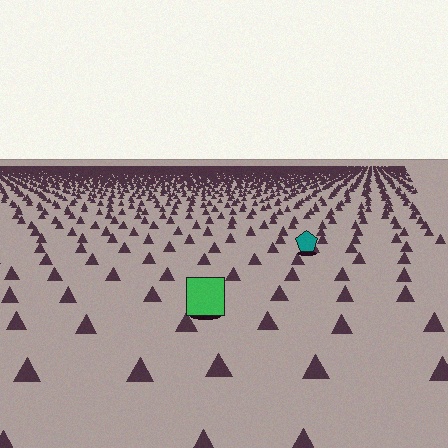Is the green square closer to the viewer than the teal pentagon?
Yes. The green square is closer — you can tell from the texture gradient: the ground texture is coarser near it.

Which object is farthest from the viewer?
The teal pentagon is farthest from the viewer. It appears smaller and the ground texture around it is denser.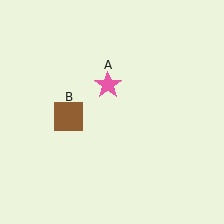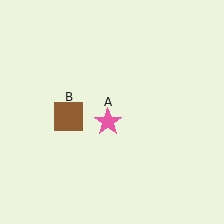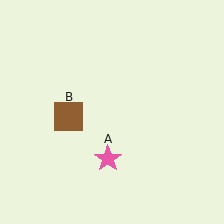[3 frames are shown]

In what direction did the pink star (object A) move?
The pink star (object A) moved down.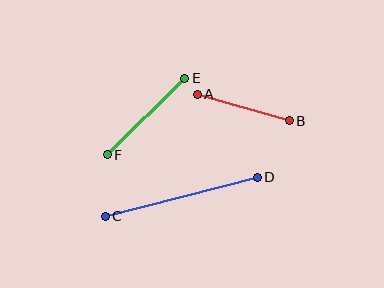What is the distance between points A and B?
The distance is approximately 95 pixels.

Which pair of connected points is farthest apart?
Points C and D are farthest apart.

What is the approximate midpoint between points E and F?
The midpoint is at approximately (146, 117) pixels.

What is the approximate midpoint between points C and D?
The midpoint is at approximately (181, 197) pixels.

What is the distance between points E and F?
The distance is approximately 109 pixels.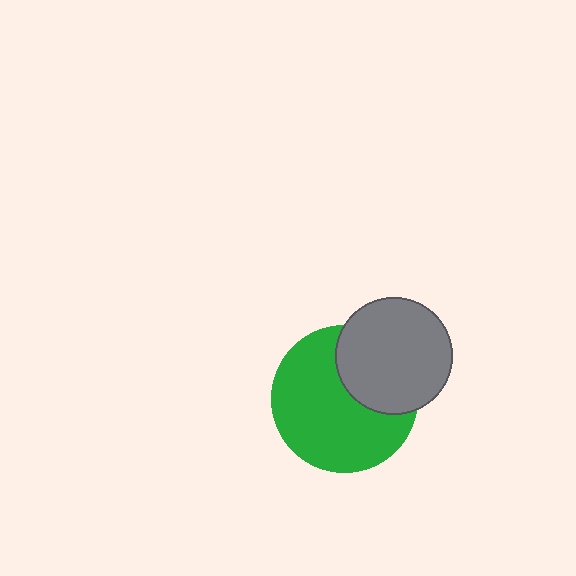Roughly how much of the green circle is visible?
Most of it is visible (roughly 68%).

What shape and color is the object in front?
The object in front is a gray circle.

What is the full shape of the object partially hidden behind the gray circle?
The partially hidden object is a green circle.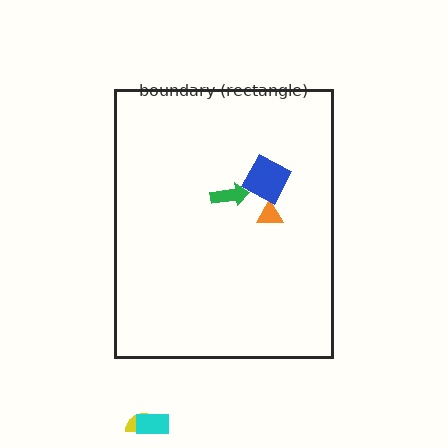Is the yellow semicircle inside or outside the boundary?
Outside.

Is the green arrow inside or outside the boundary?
Inside.